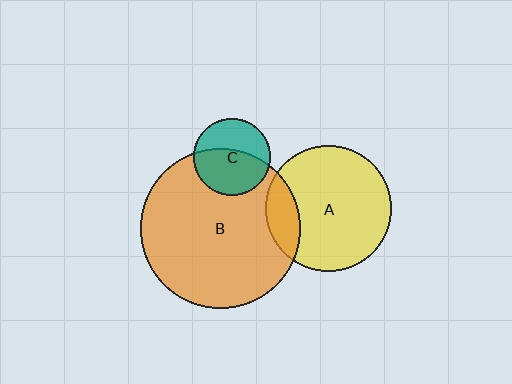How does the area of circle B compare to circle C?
Approximately 4.4 times.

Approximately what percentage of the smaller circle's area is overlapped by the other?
Approximately 60%.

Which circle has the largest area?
Circle B (orange).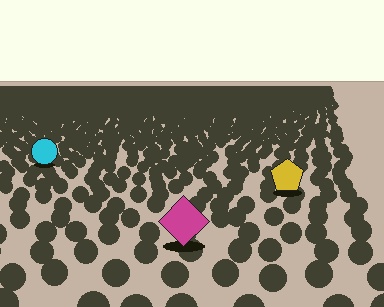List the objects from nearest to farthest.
From nearest to farthest: the magenta diamond, the yellow pentagon, the cyan circle.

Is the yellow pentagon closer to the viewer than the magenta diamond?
No. The magenta diamond is closer — you can tell from the texture gradient: the ground texture is coarser near it.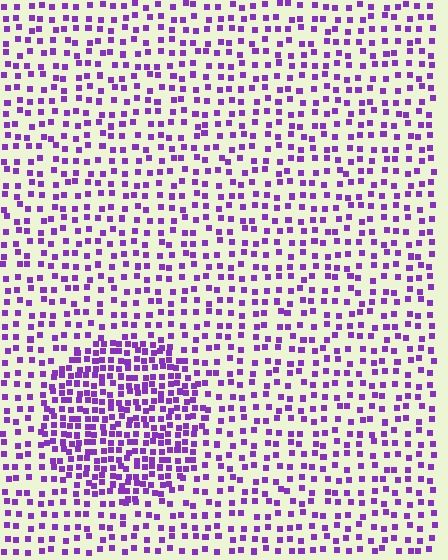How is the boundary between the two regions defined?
The boundary is defined by a change in element density (approximately 2.0x ratio). All elements are the same color, size, and shape.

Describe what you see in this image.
The image contains small purple elements arranged at two different densities. A circle-shaped region is visible where the elements are more densely packed than the surrounding area.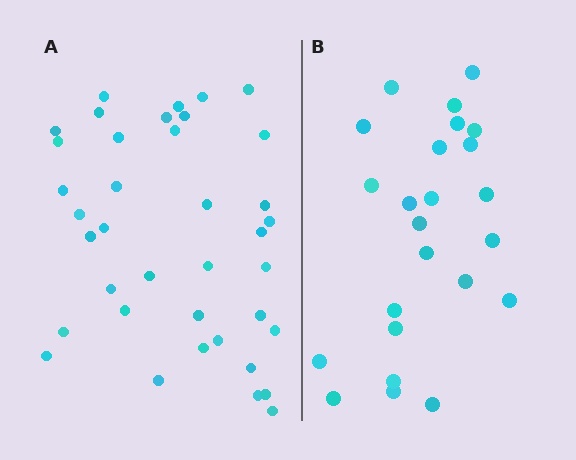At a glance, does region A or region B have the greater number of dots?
Region A (the left region) has more dots.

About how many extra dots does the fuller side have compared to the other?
Region A has approximately 15 more dots than region B.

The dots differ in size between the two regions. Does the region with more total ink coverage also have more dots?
No. Region B has more total ink coverage because its dots are larger, but region A actually contains more individual dots. Total area can be misleading — the number of items is what matters here.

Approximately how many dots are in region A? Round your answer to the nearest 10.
About 40 dots. (The exact count is 38, which rounds to 40.)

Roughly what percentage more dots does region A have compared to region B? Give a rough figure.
About 60% more.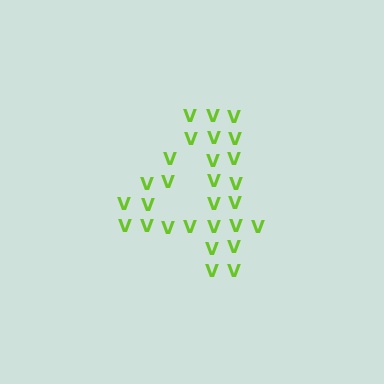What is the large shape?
The large shape is the digit 4.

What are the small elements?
The small elements are letter V's.